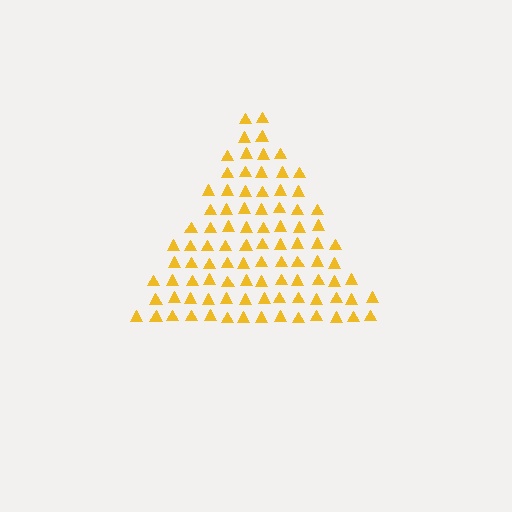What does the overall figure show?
The overall figure shows a triangle.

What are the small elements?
The small elements are triangles.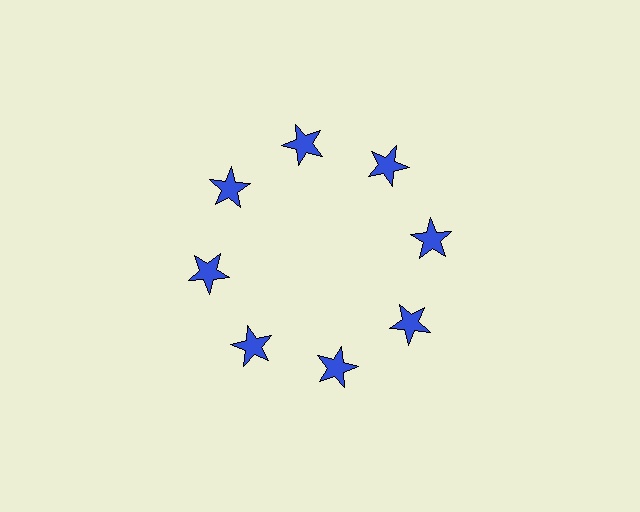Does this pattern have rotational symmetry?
Yes, this pattern has 8-fold rotational symmetry. It looks the same after rotating 45 degrees around the center.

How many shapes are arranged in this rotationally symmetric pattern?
There are 8 shapes, arranged in 8 groups of 1.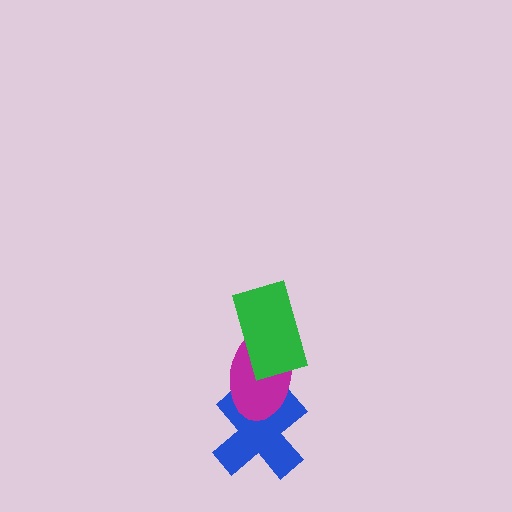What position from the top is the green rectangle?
The green rectangle is 1st from the top.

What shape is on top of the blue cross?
The magenta ellipse is on top of the blue cross.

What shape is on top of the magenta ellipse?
The green rectangle is on top of the magenta ellipse.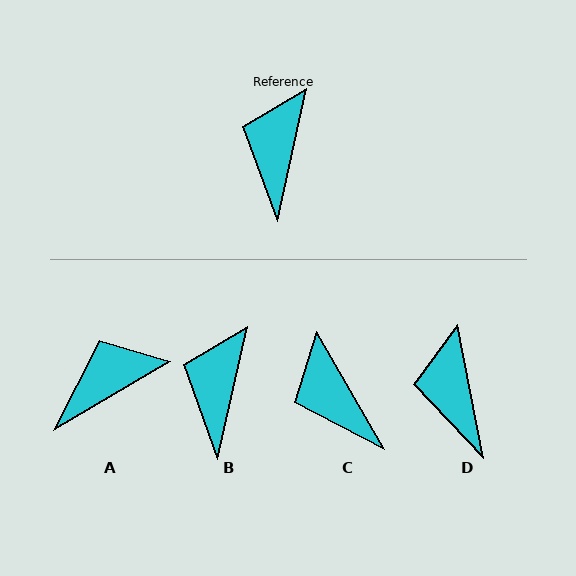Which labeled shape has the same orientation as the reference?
B.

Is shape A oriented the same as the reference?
No, it is off by about 47 degrees.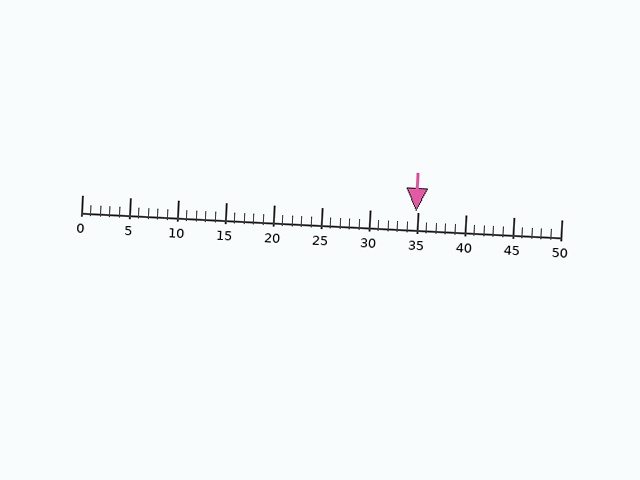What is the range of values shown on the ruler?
The ruler shows values from 0 to 50.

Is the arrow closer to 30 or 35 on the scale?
The arrow is closer to 35.